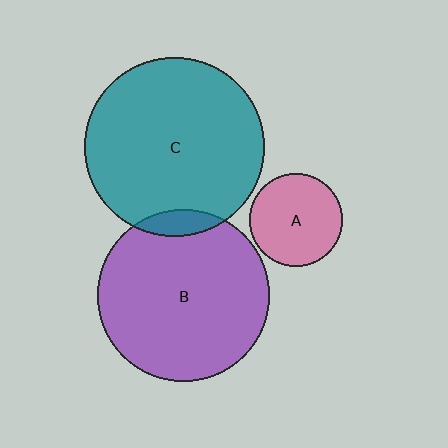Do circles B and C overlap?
Yes.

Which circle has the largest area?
Circle C (teal).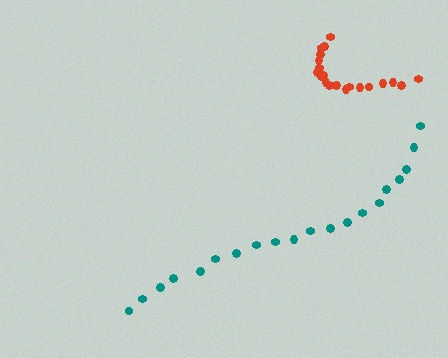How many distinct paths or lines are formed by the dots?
There are 2 distinct paths.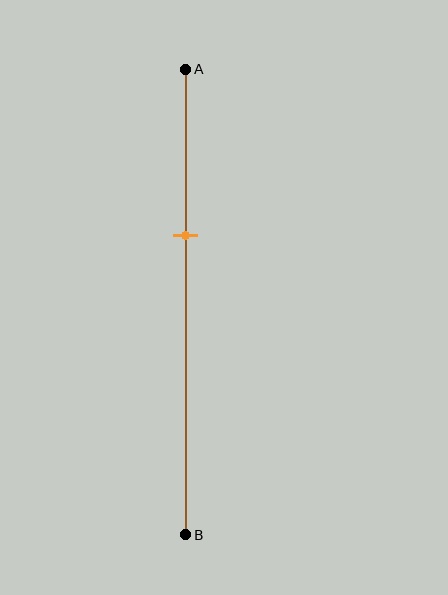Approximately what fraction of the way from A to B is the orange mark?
The orange mark is approximately 35% of the way from A to B.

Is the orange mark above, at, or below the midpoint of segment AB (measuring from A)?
The orange mark is above the midpoint of segment AB.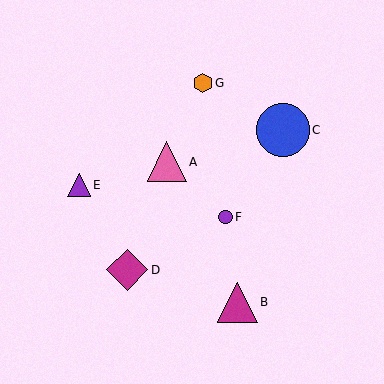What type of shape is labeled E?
Shape E is a purple triangle.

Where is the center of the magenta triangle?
The center of the magenta triangle is at (237, 302).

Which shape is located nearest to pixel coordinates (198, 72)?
The orange hexagon (labeled G) at (203, 83) is nearest to that location.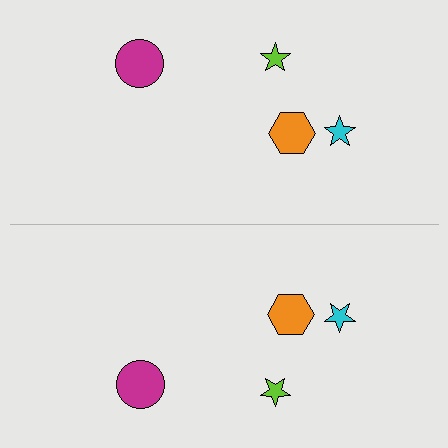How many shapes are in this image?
There are 8 shapes in this image.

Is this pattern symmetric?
Yes, this pattern has bilateral (reflection) symmetry.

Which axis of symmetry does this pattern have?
The pattern has a horizontal axis of symmetry running through the center of the image.